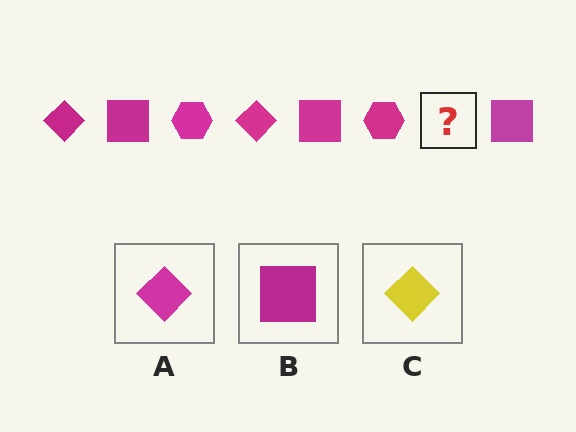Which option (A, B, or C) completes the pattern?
A.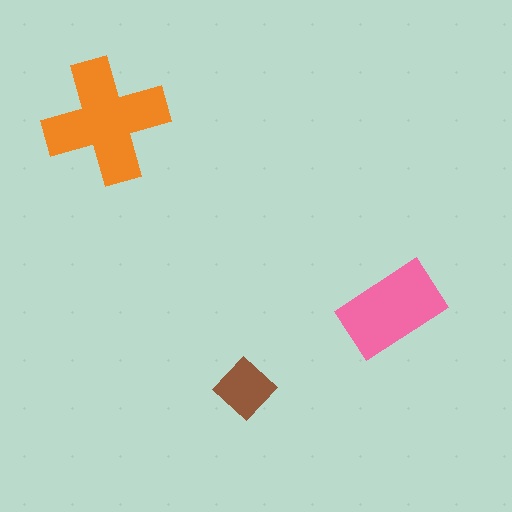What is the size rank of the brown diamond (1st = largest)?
3rd.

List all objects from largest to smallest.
The orange cross, the pink rectangle, the brown diamond.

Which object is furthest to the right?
The pink rectangle is rightmost.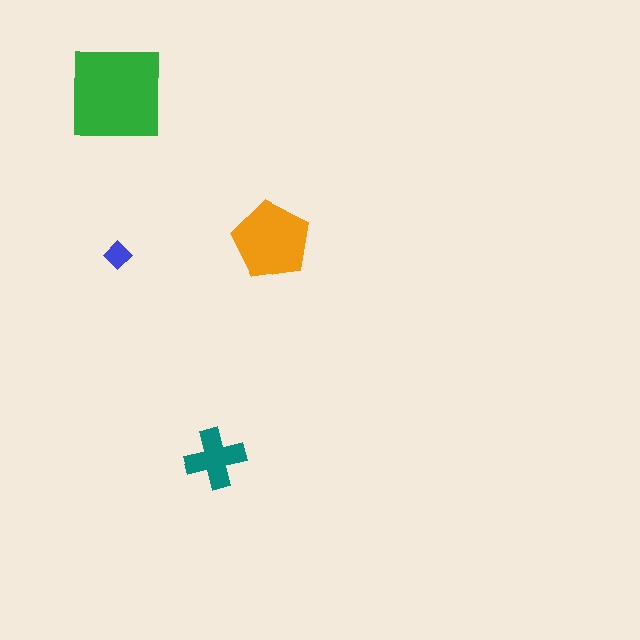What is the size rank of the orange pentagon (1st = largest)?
2nd.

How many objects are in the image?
There are 4 objects in the image.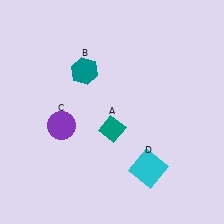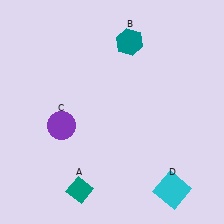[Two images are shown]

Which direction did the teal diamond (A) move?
The teal diamond (A) moved down.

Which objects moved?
The objects that moved are: the teal diamond (A), the teal hexagon (B), the cyan square (D).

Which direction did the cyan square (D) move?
The cyan square (D) moved right.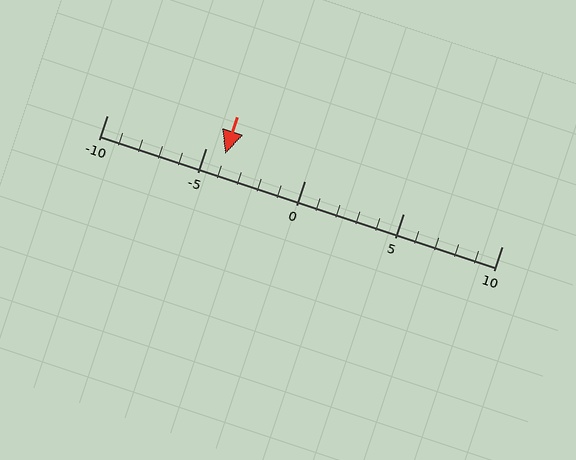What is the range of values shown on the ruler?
The ruler shows values from -10 to 10.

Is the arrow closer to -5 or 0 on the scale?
The arrow is closer to -5.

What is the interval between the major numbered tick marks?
The major tick marks are spaced 5 units apart.